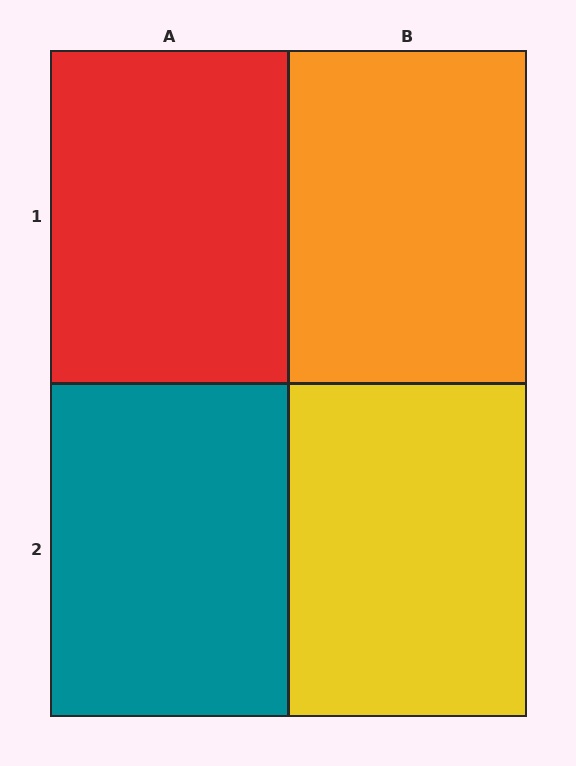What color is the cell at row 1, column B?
Orange.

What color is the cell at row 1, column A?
Red.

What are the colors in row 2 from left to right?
Teal, yellow.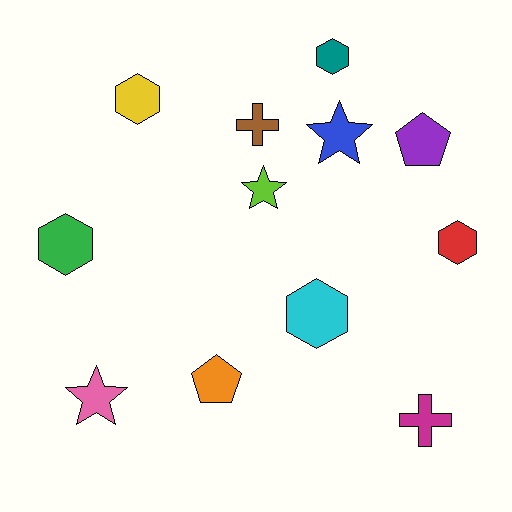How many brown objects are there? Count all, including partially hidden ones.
There is 1 brown object.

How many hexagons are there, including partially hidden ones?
There are 5 hexagons.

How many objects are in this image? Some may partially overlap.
There are 12 objects.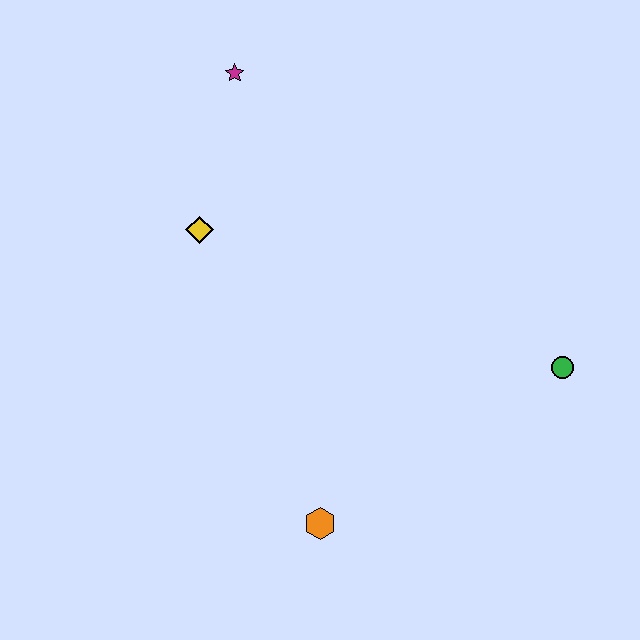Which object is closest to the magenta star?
The yellow diamond is closest to the magenta star.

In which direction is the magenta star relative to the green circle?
The magenta star is to the left of the green circle.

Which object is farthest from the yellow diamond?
The green circle is farthest from the yellow diamond.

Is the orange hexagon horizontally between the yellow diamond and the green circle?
Yes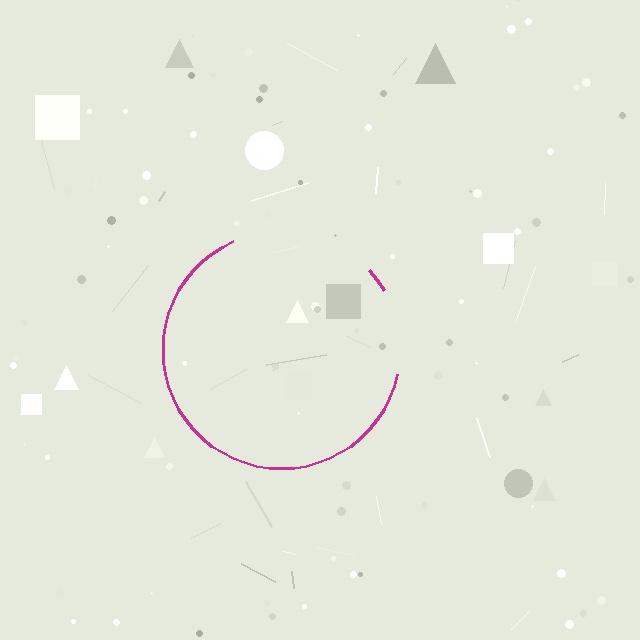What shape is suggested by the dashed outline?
The dashed outline suggests a circle.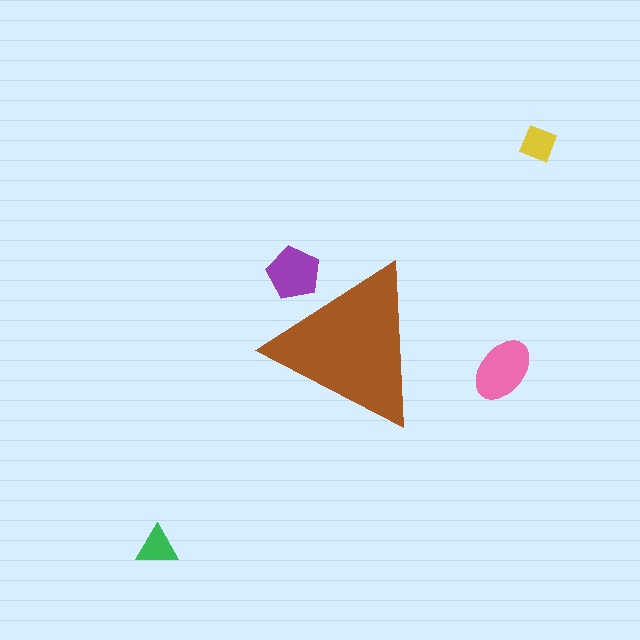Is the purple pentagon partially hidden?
Yes, the purple pentagon is partially hidden behind the brown triangle.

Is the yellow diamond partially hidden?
No, the yellow diamond is fully visible.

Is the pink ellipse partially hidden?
No, the pink ellipse is fully visible.